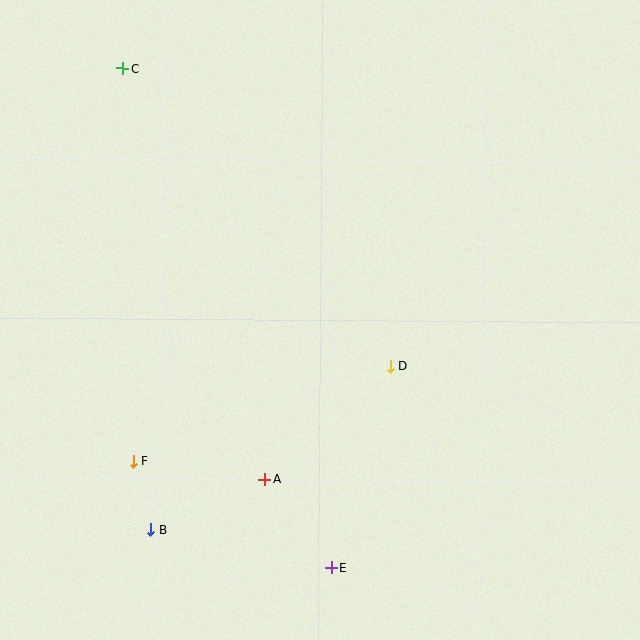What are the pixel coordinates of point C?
Point C is at (123, 68).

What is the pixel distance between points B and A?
The distance between B and A is 125 pixels.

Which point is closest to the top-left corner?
Point C is closest to the top-left corner.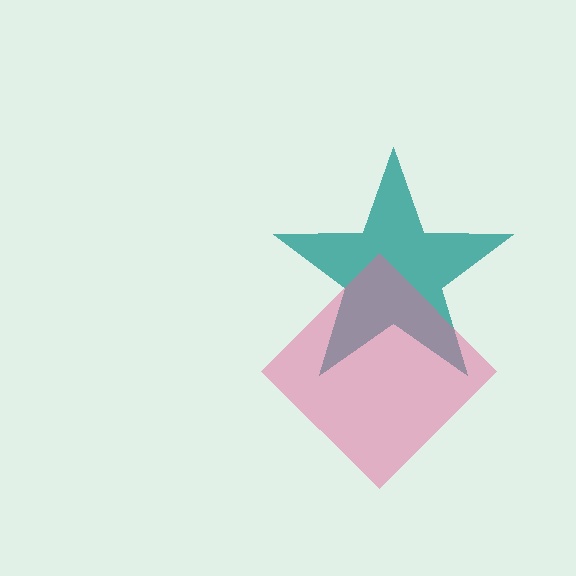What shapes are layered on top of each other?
The layered shapes are: a teal star, a pink diamond.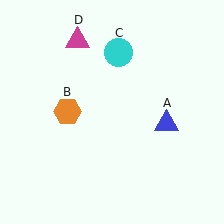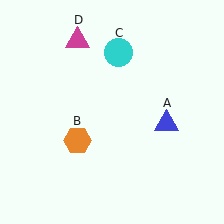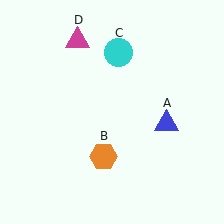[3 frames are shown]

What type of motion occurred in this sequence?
The orange hexagon (object B) rotated counterclockwise around the center of the scene.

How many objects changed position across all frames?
1 object changed position: orange hexagon (object B).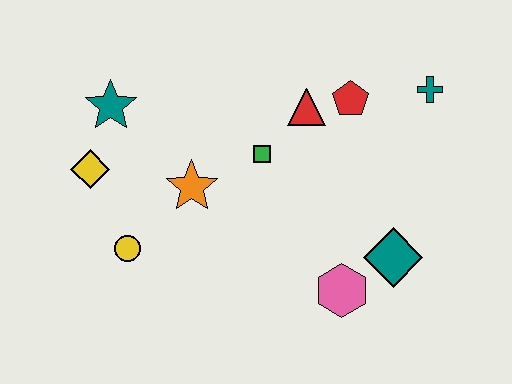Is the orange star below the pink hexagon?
No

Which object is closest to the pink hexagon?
The teal diamond is closest to the pink hexagon.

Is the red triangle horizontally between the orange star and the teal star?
No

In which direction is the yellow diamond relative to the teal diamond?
The yellow diamond is to the left of the teal diamond.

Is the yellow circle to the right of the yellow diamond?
Yes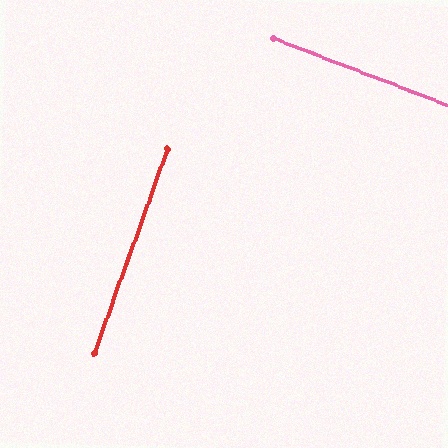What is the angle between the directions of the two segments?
Approximately 89 degrees.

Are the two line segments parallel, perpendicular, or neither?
Perpendicular — they meet at approximately 89°.